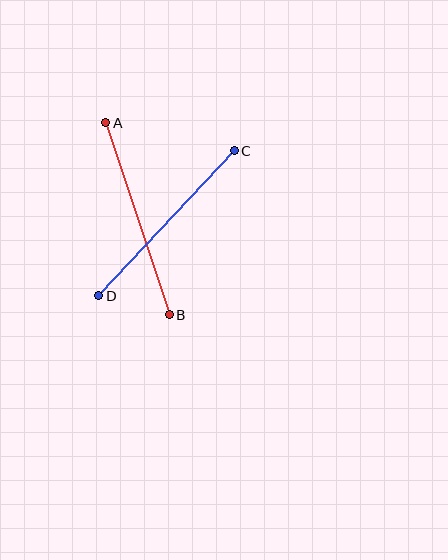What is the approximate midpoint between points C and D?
The midpoint is at approximately (166, 223) pixels.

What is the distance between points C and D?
The distance is approximately 198 pixels.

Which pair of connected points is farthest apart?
Points A and B are farthest apart.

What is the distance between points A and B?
The distance is approximately 202 pixels.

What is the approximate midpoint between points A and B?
The midpoint is at approximately (137, 219) pixels.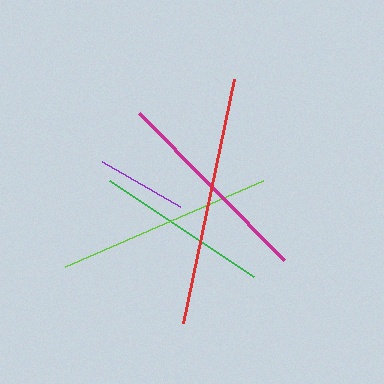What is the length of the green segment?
The green segment is approximately 173 pixels long.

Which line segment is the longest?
The red line is the longest at approximately 249 pixels.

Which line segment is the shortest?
The purple line is the shortest at approximately 90 pixels.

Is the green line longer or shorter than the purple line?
The green line is longer than the purple line.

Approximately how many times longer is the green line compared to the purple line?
The green line is approximately 1.9 times the length of the purple line.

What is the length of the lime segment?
The lime segment is approximately 216 pixels long.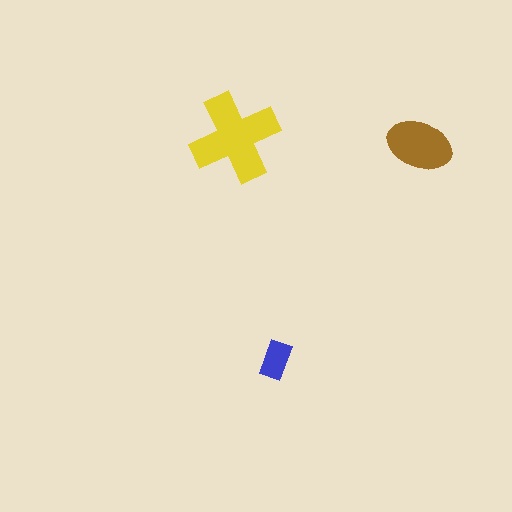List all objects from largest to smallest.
The yellow cross, the brown ellipse, the blue rectangle.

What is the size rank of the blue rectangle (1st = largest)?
3rd.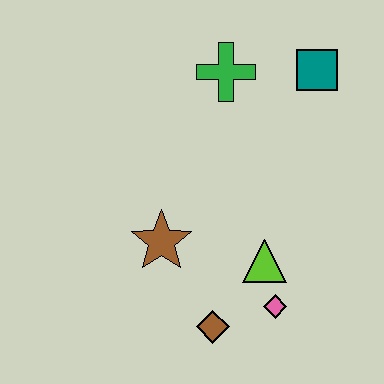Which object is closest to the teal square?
The green cross is closest to the teal square.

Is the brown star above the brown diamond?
Yes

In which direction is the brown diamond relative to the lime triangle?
The brown diamond is below the lime triangle.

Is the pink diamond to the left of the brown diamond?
No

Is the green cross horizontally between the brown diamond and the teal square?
Yes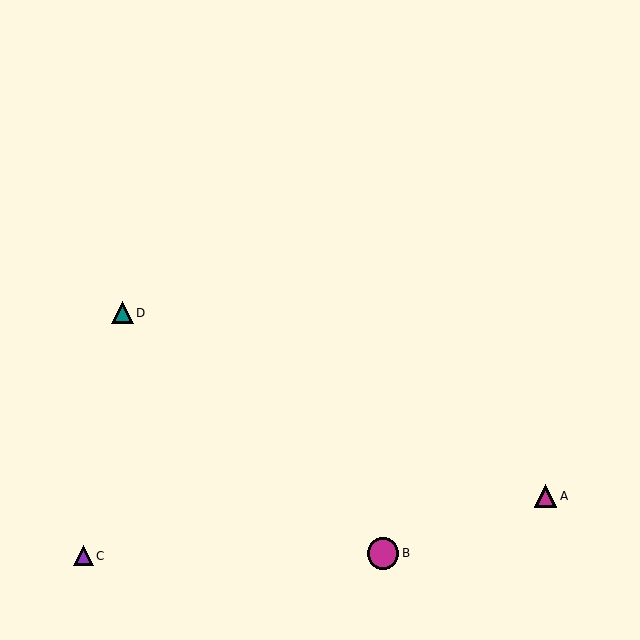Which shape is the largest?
The magenta circle (labeled B) is the largest.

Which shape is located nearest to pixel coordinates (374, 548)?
The magenta circle (labeled B) at (383, 553) is nearest to that location.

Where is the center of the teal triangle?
The center of the teal triangle is at (122, 313).